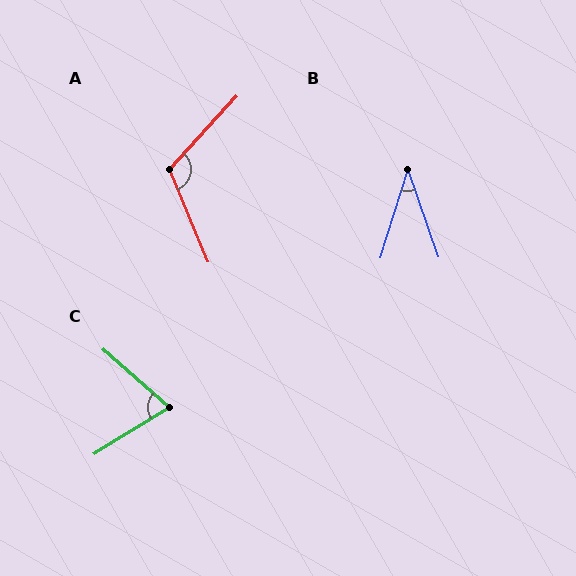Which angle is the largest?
A, at approximately 115 degrees.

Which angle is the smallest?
B, at approximately 36 degrees.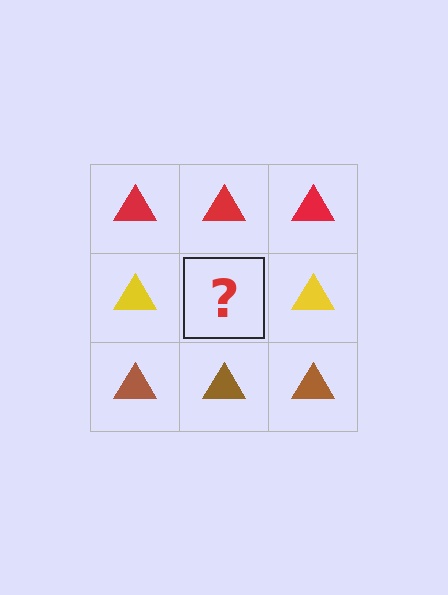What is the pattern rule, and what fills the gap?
The rule is that each row has a consistent color. The gap should be filled with a yellow triangle.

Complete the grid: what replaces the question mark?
The question mark should be replaced with a yellow triangle.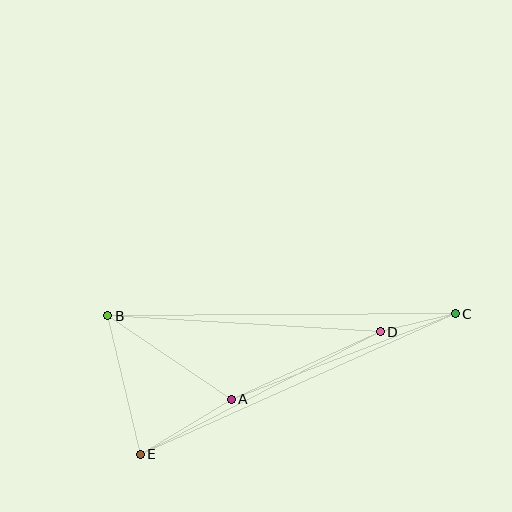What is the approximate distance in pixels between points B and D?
The distance between B and D is approximately 273 pixels.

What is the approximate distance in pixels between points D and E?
The distance between D and E is approximately 270 pixels.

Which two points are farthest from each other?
Points B and C are farthest from each other.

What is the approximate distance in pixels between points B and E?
The distance between B and E is approximately 142 pixels.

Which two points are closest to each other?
Points C and D are closest to each other.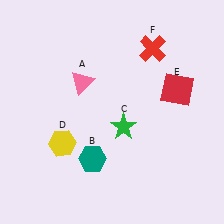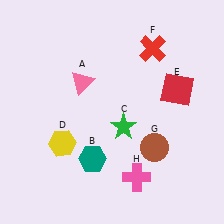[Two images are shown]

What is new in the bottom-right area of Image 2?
A brown circle (G) was added in the bottom-right area of Image 2.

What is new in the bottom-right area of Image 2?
A pink cross (H) was added in the bottom-right area of Image 2.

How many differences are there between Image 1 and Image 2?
There are 2 differences between the two images.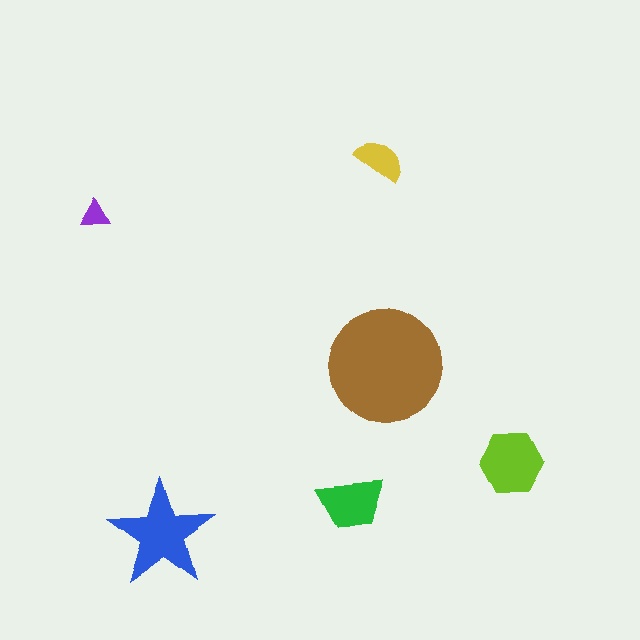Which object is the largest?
The brown circle.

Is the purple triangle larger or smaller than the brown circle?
Smaller.